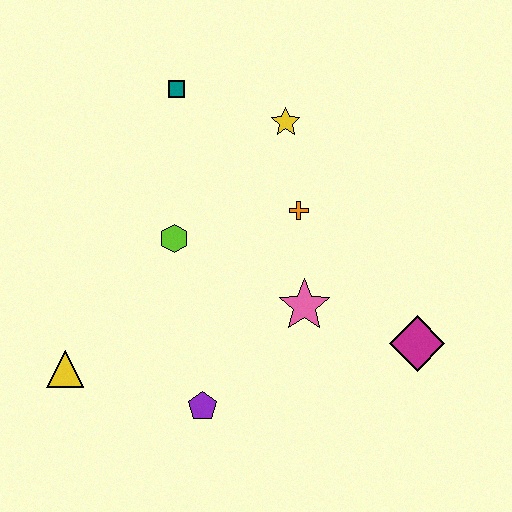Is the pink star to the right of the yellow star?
Yes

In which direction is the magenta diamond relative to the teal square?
The magenta diamond is below the teal square.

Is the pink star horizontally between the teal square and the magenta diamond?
Yes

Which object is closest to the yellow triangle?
The purple pentagon is closest to the yellow triangle.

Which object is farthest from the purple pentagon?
The teal square is farthest from the purple pentagon.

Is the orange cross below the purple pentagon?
No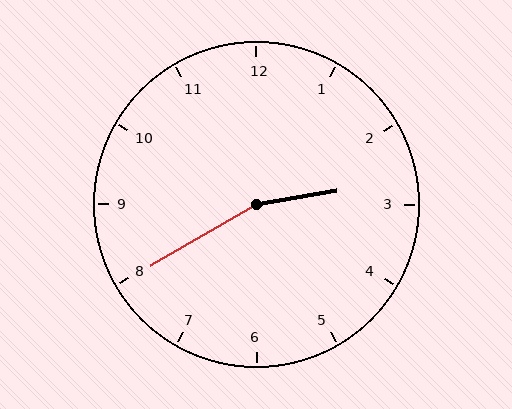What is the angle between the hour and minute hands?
Approximately 160 degrees.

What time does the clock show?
2:40.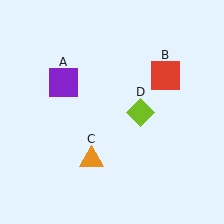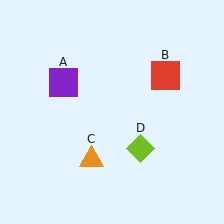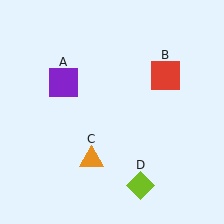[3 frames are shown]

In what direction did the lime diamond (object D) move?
The lime diamond (object D) moved down.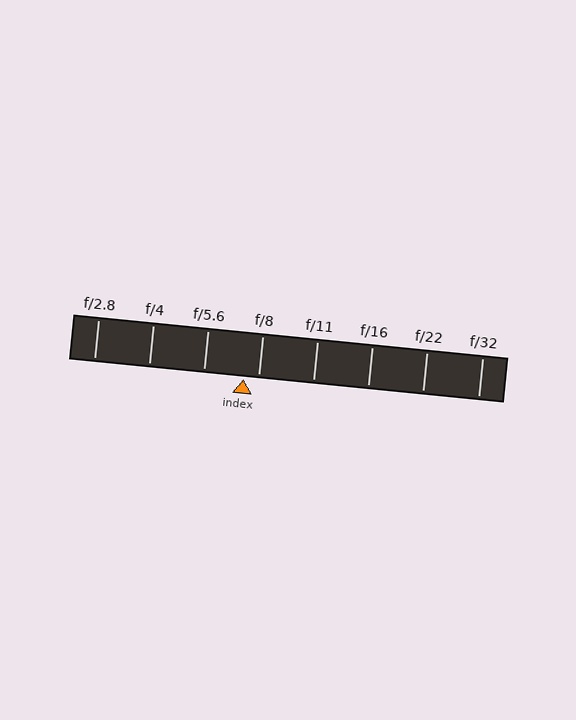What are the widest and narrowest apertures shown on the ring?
The widest aperture shown is f/2.8 and the narrowest is f/32.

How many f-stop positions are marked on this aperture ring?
There are 8 f-stop positions marked.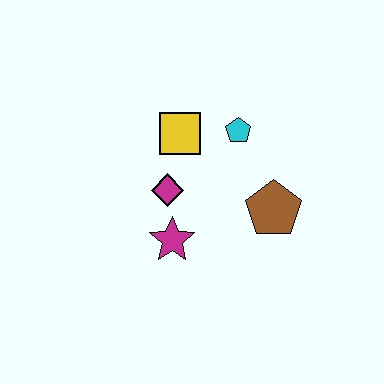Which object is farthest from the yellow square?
The brown pentagon is farthest from the yellow square.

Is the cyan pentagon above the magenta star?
Yes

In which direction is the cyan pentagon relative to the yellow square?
The cyan pentagon is to the right of the yellow square.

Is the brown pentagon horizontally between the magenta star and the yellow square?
No